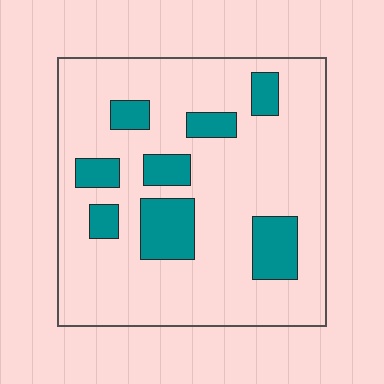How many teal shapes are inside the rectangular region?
8.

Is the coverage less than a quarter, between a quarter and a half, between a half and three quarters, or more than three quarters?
Less than a quarter.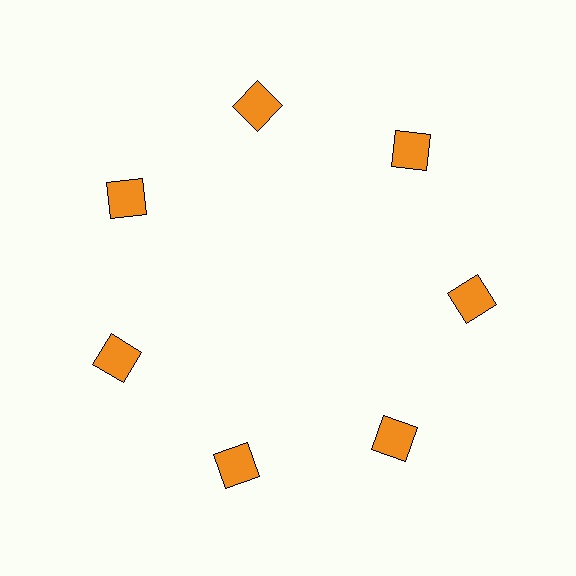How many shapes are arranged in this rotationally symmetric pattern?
There are 7 shapes, arranged in 7 groups of 1.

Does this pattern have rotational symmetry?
Yes, this pattern has 7-fold rotational symmetry. It looks the same after rotating 51 degrees around the center.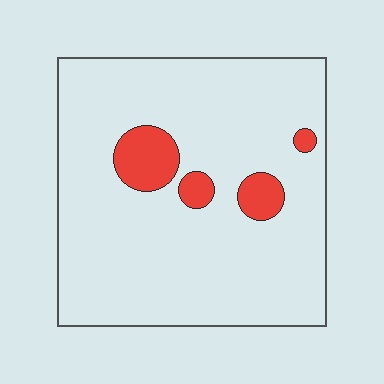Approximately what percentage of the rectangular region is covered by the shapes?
Approximately 10%.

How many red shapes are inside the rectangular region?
4.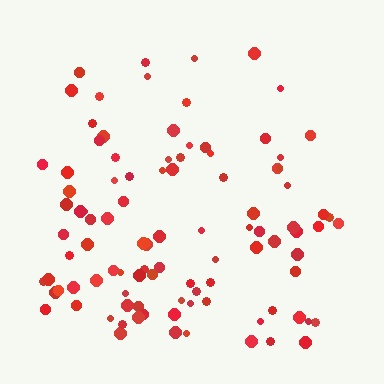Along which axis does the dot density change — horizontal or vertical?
Vertical.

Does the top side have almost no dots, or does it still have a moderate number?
Still a moderate number, just noticeably fewer than the bottom.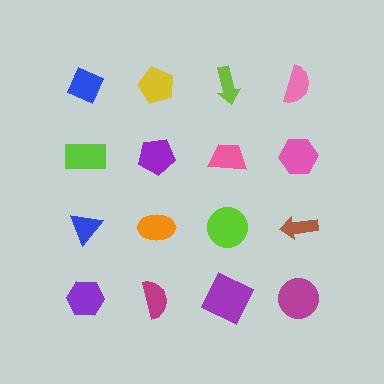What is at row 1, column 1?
A blue diamond.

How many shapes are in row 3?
4 shapes.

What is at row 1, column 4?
A pink semicircle.